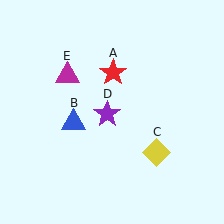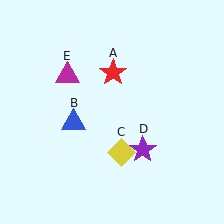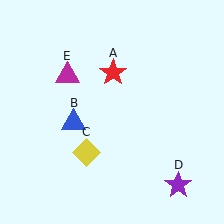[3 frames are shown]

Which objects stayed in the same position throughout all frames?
Red star (object A) and blue triangle (object B) and magenta triangle (object E) remained stationary.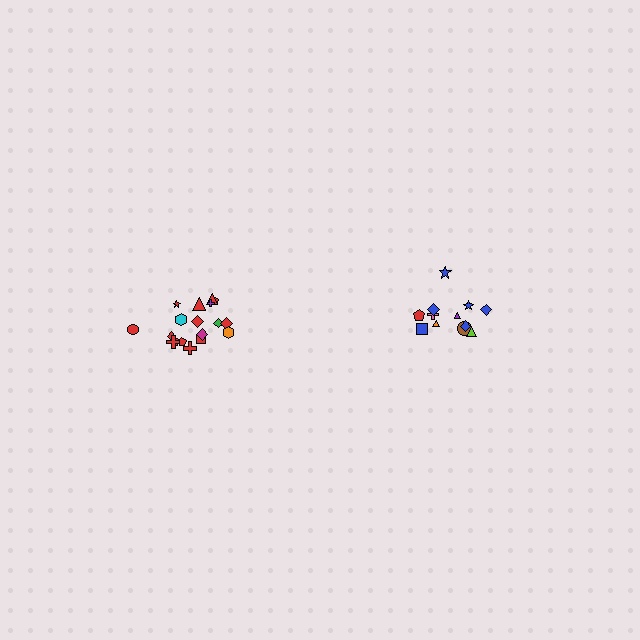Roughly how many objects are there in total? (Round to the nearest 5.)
Roughly 30 objects in total.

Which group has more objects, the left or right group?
The left group.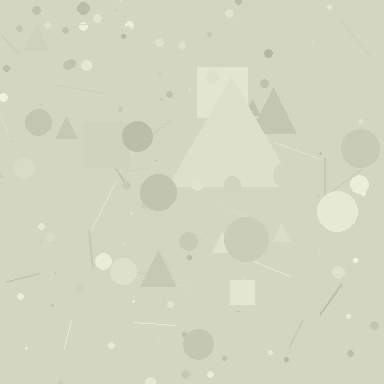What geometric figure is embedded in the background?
A triangle is embedded in the background.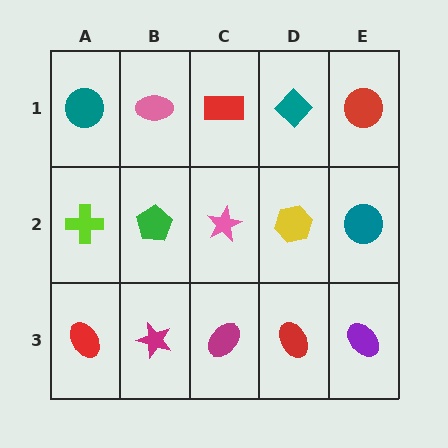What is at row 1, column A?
A teal circle.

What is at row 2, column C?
A pink star.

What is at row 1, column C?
A red rectangle.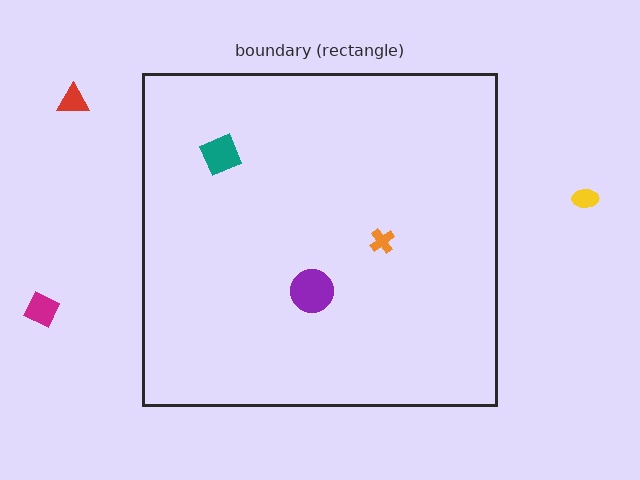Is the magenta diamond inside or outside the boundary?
Outside.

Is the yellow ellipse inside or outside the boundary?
Outside.